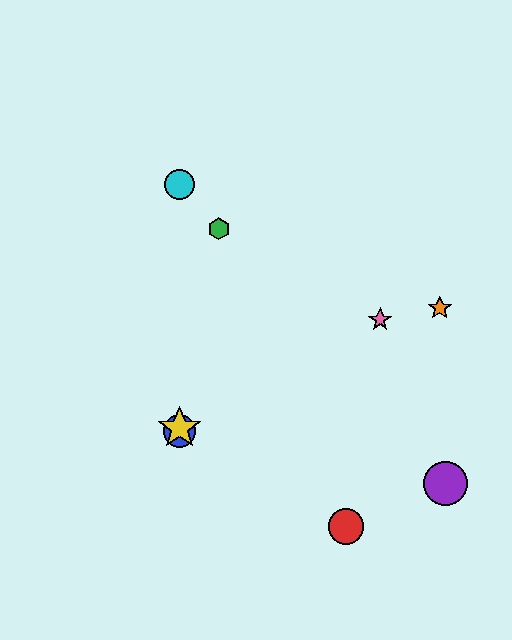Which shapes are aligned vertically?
The blue circle, the yellow star, the cyan circle are aligned vertically.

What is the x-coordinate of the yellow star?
The yellow star is at x≈179.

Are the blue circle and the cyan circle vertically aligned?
Yes, both are at x≈179.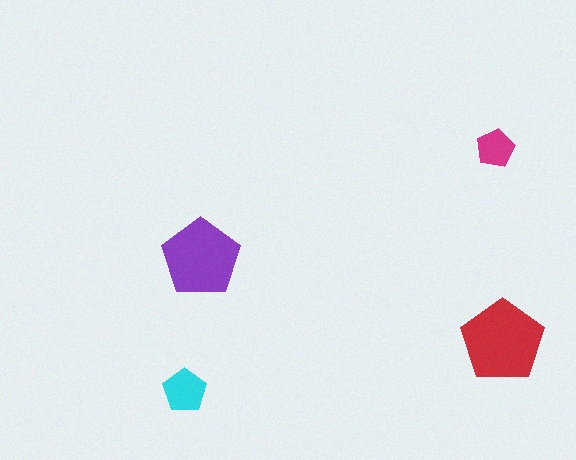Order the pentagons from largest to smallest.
the red one, the purple one, the cyan one, the magenta one.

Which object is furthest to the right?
The red pentagon is rightmost.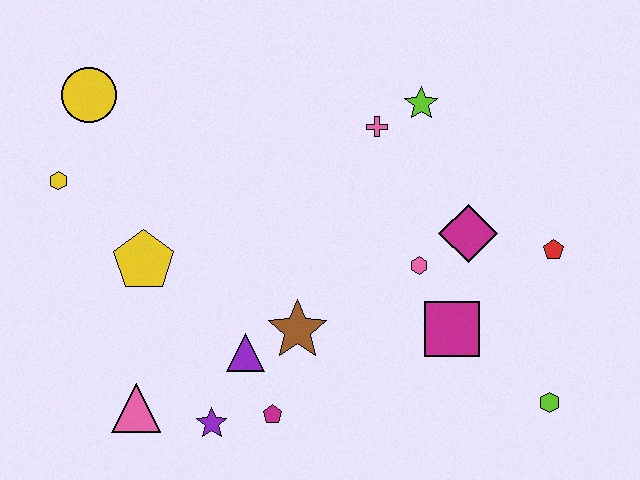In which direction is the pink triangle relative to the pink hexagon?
The pink triangle is to the left of the pink hexagon.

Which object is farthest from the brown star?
The yellow circle is farthest from the brown star.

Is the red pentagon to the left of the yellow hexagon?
No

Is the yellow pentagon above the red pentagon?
No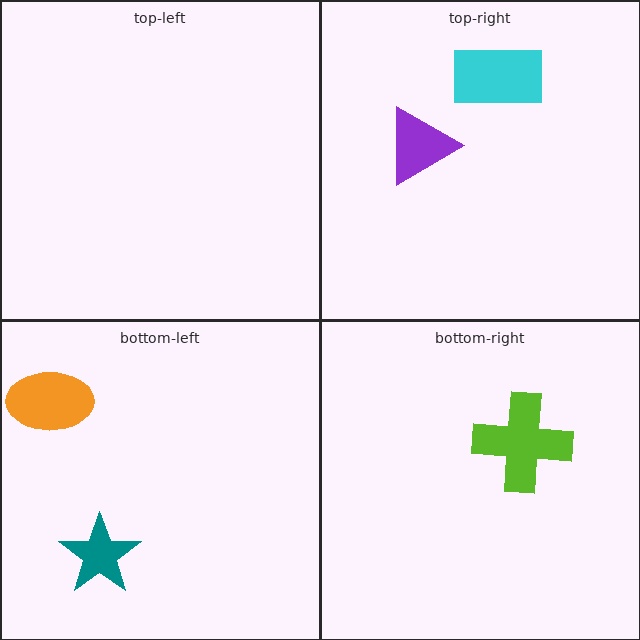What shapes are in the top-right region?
The cyan rectangle, the purple triangle.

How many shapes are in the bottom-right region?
1.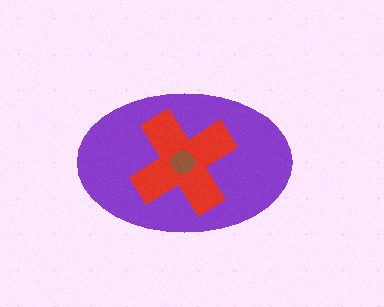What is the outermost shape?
The purple ellipse.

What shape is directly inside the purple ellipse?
The red cross.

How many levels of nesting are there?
3.